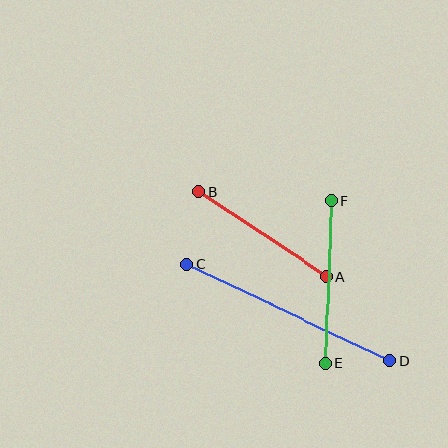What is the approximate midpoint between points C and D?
The midpoint is at approximately (288, 312) pixels.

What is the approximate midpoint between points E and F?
The midpoint is at approximately (328, 282) pixels.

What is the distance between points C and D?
The distance is approximately 225 pixels.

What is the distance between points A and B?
The distance is approximately 153 pixels.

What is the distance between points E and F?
The distance is approximately 163 pixels.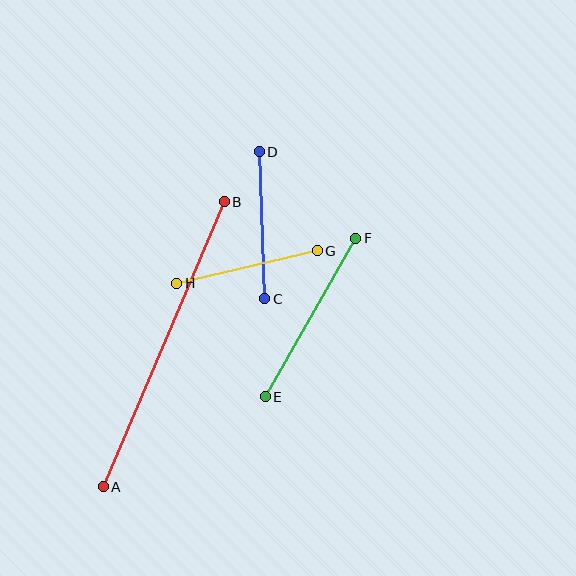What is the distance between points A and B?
The distance is approximately 310 pixels.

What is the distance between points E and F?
The distance is approximately 183 pixels.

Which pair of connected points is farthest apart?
Points A and B are farthest apart.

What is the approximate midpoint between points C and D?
The midpoint is at approximately (262, 225) pixels.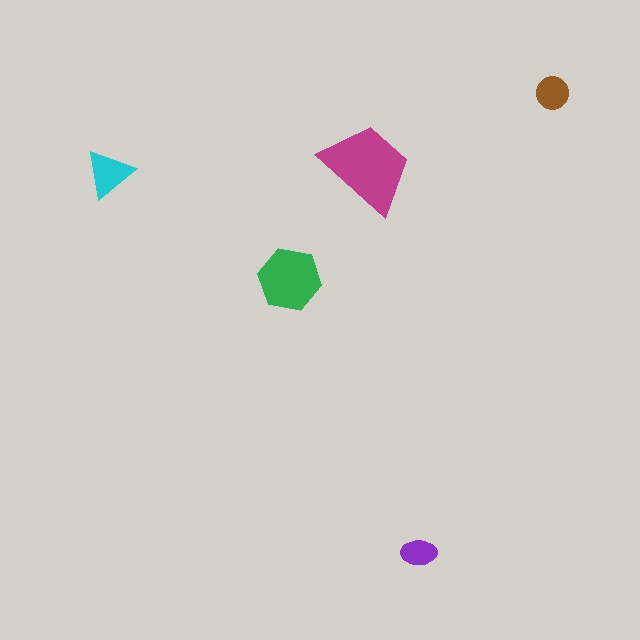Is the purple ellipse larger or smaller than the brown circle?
Smaller.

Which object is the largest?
The magenta trapezoid.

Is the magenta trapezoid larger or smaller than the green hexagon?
Larger.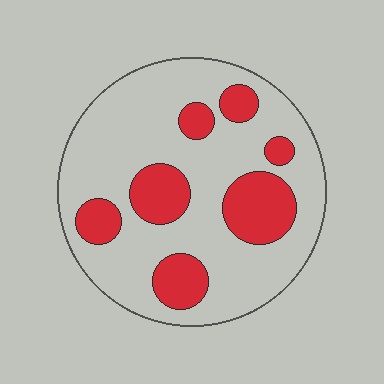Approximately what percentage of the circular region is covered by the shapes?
Approximately 25%.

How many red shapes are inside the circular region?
7.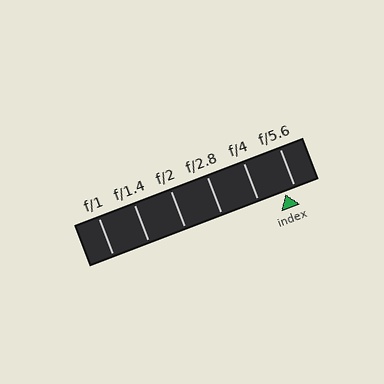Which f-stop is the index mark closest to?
The index mark is closest to f/5.6.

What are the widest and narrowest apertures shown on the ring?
The widest aperture shown is f/1 and the narrowest is f/5.6.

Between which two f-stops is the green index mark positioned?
The index mark is between f/4 and f/5.6.